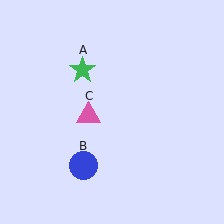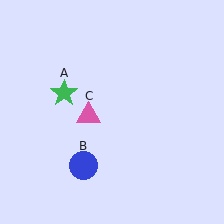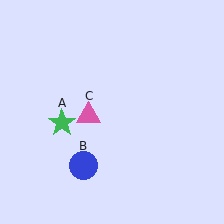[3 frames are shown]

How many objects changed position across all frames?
1 object changed position: green star (object A).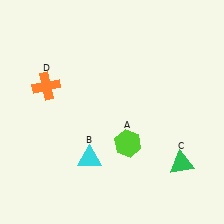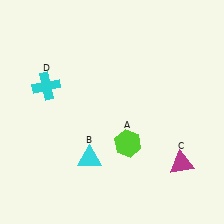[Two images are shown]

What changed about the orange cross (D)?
In Image 1, D is orange. In Image 2, it changed to cyan.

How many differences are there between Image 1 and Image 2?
There are 2 differences between the two images.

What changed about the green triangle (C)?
In Image 1, C is green. In Image 2, it changed to magenta.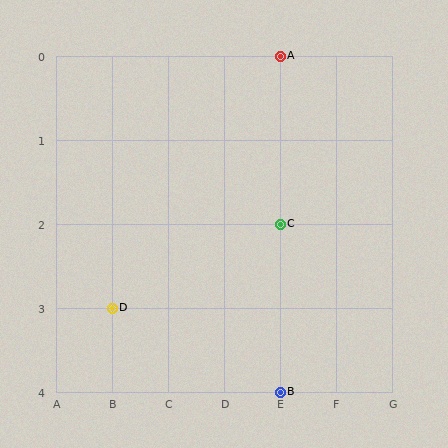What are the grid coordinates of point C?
Point C is at grid coordinates (E, 2).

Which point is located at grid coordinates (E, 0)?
Point A is at (E, 0).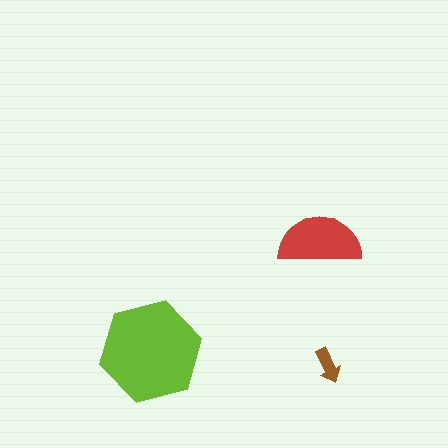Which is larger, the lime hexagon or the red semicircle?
The lime hexagon.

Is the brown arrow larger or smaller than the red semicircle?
Smaller.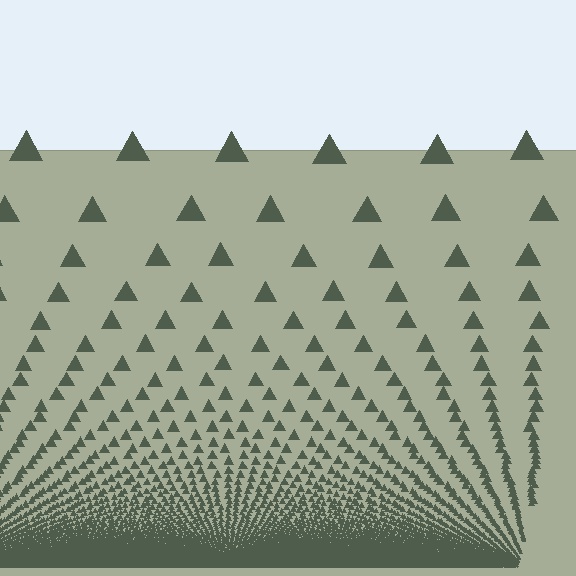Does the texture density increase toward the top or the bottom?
Density increases toward the bottom.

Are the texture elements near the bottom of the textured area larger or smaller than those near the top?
Smaller. The gradient is inverted — elements near the bottom are smaller and denser.